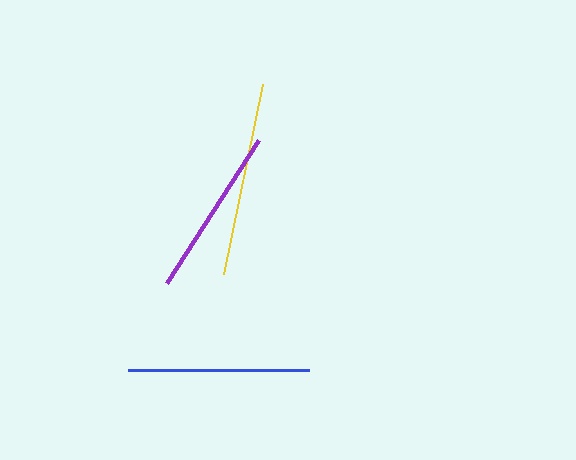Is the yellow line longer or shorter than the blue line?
The yellow line is longer than the blue line.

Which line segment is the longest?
The yellow line is the longest at approximately 195 pixels.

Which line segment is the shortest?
The purple line is the shortest at approximately 170 pixels.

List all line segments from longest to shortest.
From longest to shortest: yellow, blue, purple.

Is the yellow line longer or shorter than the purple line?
The yellow line is longer than the purple line.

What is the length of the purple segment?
The purple segment is approximately 170 pixels long.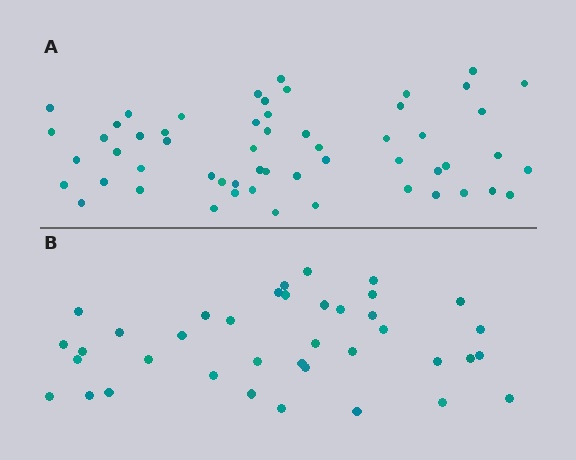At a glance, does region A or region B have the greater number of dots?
Region A (the top region) has more dots.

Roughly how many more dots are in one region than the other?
Region A has approximately 20 more dots than region B.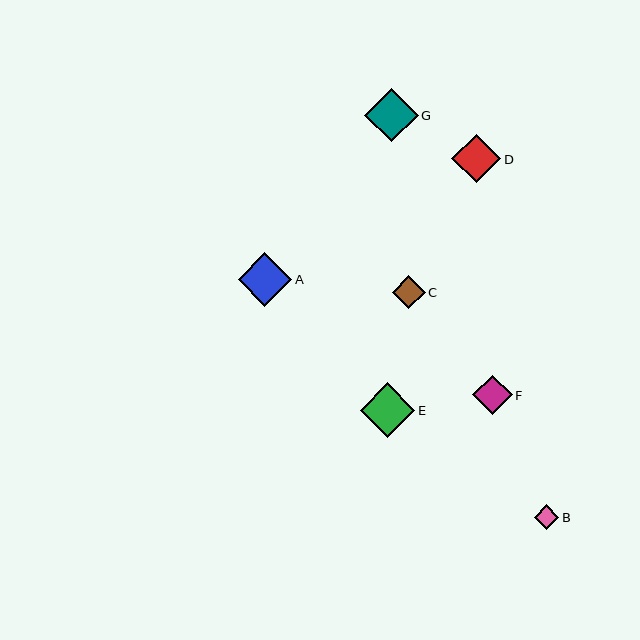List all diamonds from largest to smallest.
From largest to smallest: E, A, G, D, F, C, B.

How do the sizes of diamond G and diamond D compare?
Diamond G and diamond D are approximately the same size.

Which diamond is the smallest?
Diamond B is the smallest with a size of approximately 25 pixels.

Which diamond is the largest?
Diamond E is the largest with a size of approximately 55 pixels.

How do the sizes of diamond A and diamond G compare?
Diamond A and diamond G are approximately the same size.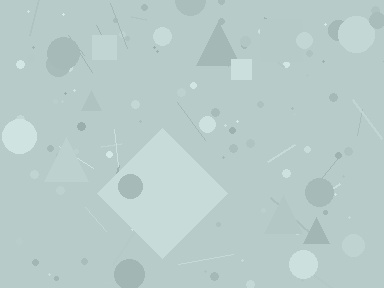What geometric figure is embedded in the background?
A diamond is embedded in the background.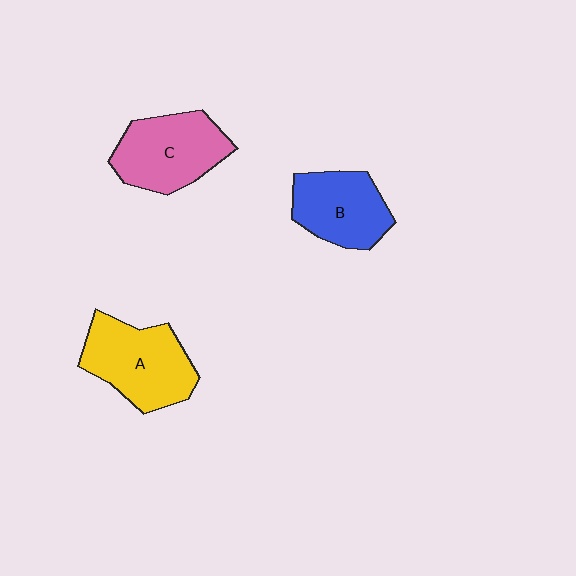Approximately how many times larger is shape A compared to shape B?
Approximately 1.2 times.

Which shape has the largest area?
Shape A (yellow).